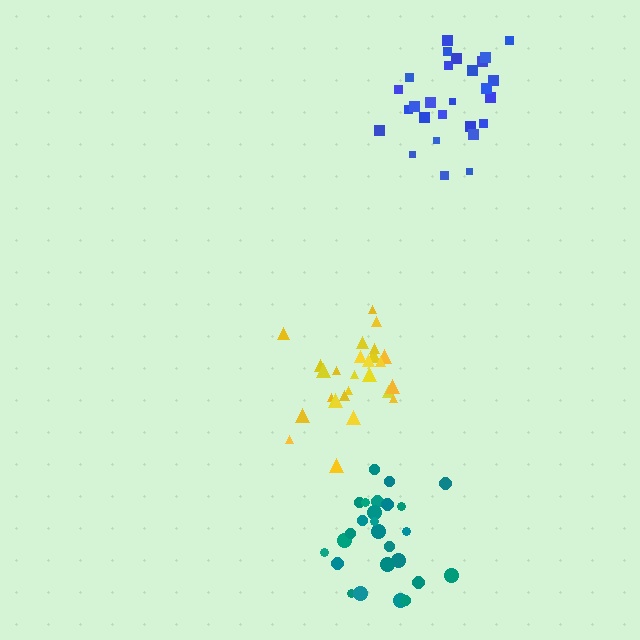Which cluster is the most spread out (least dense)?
Blue.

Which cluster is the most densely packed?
Teal.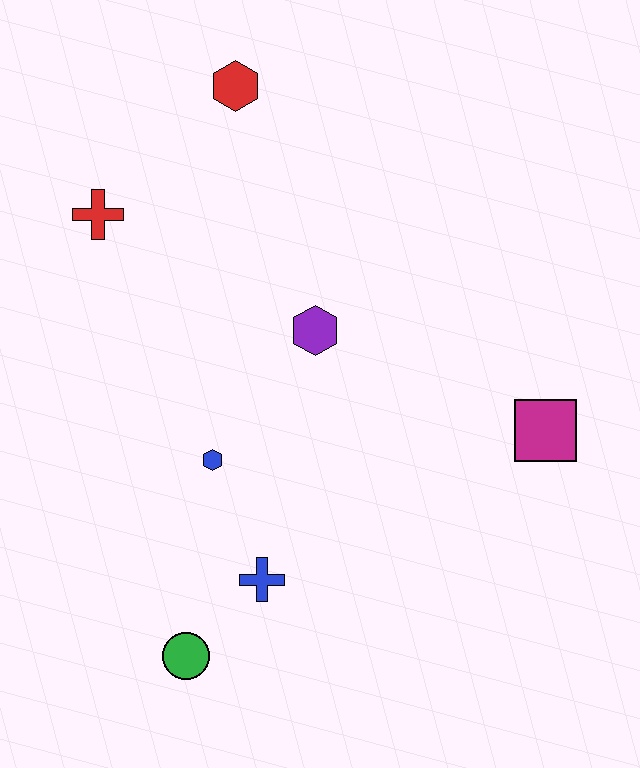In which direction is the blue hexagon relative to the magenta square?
The blue hexagon is to the left of the magenta square.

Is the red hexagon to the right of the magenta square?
No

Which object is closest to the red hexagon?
The red cross is closest to the red hexagon.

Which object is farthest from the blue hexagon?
The red hexagon is farthest from the blue hexagon.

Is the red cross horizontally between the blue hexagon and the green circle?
No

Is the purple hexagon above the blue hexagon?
Yes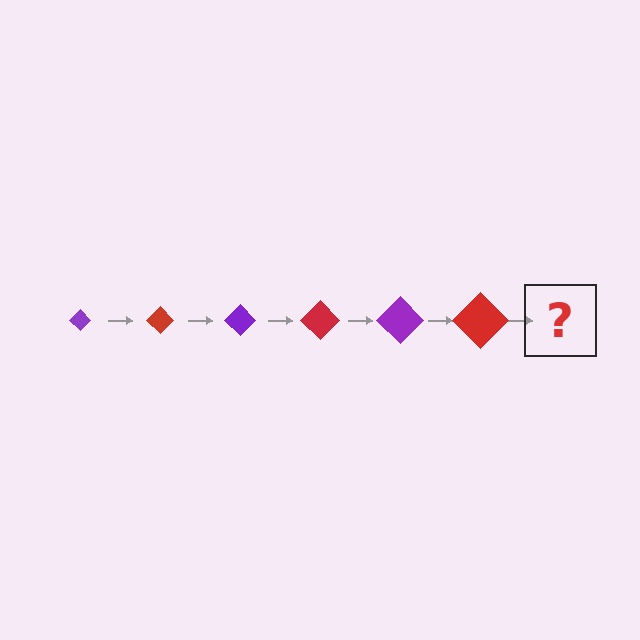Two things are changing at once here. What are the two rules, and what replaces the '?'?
The two rules are that the diamond grows larger each step and the color cycles through purple and red. The '?' should be a purple diamond, larger than the previous one.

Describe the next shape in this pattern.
It should be a purple diamond, larger than the previous one.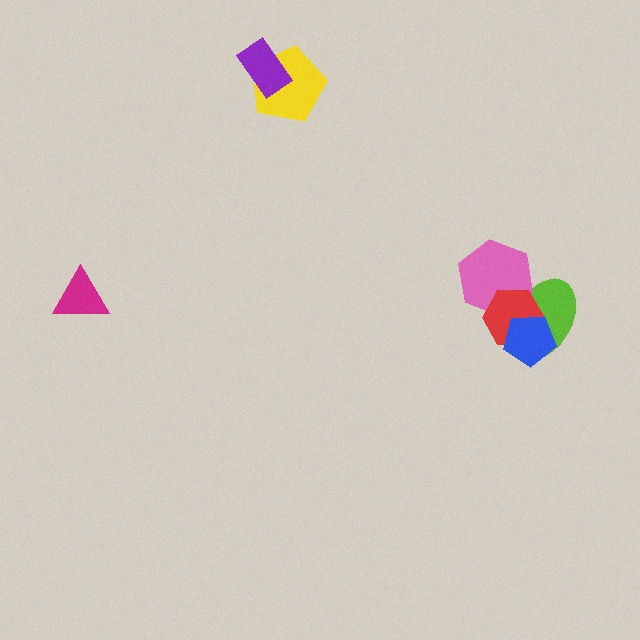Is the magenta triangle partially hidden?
No, no other shape covers it.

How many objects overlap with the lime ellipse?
3 objects overlap with the lime ellipse.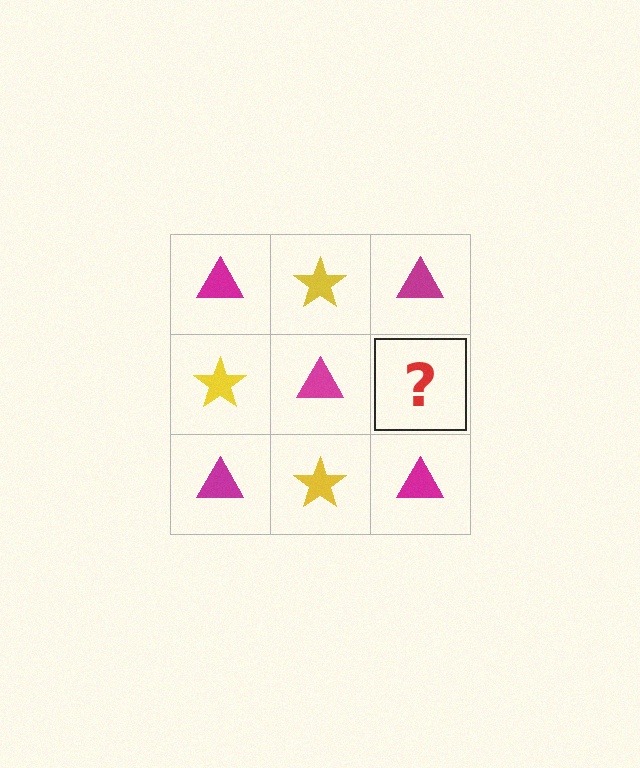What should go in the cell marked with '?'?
The missing cell should contain a yellow star.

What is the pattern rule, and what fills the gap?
The rule is that it alternates magenta triangle and yellow star in a checkerboard pattern. The gap should be filled with a yellow star.